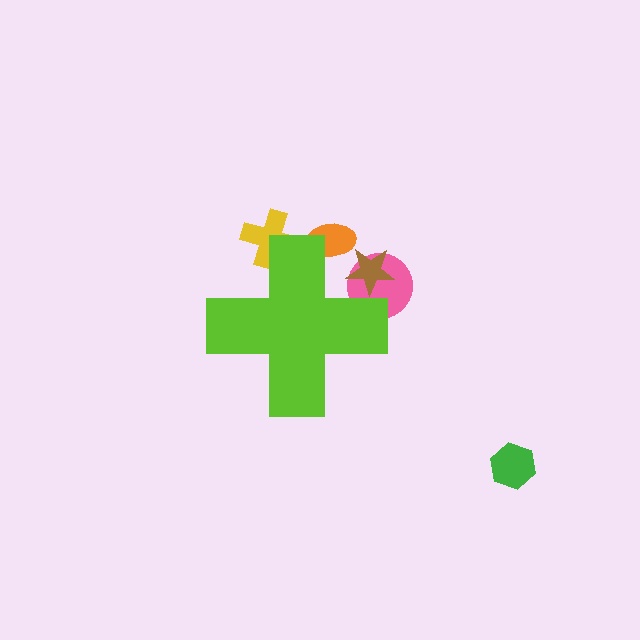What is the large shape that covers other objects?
A lime cross.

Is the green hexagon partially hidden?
No, the green hexagon is fully visible.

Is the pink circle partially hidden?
Yes, the pink circle is partially hidden behind the lime cross.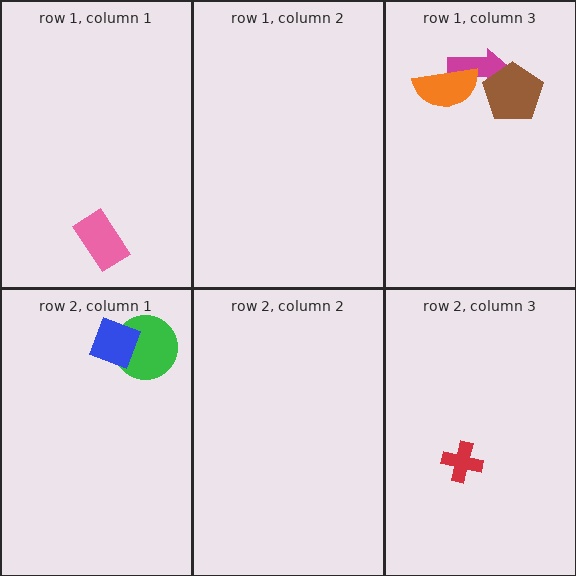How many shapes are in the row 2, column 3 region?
1.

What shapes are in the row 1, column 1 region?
The pink rectangle.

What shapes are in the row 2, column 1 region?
The green circle, the blue square.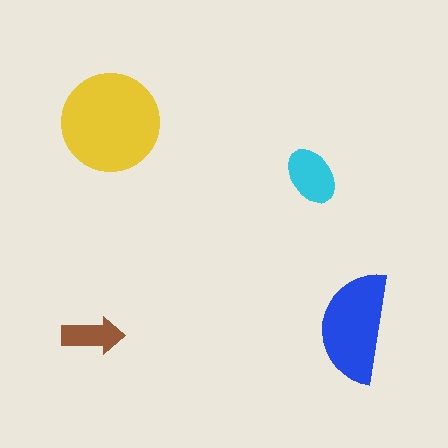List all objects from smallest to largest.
The brown arrow, the cyan ellipse, the blue semicircle, the yellow circle.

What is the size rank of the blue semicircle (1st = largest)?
2nd.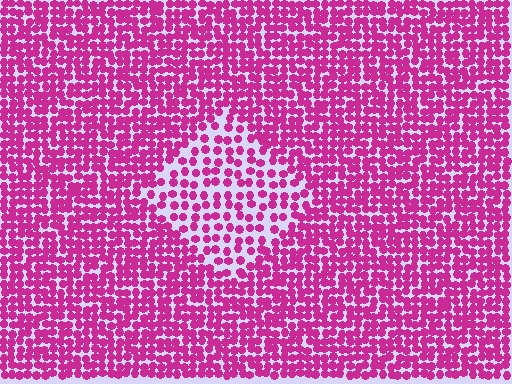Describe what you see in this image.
The image contains small magenta elements arranged at two different densities. A diamond-shaped region is visible where the elements are less densely packed than the surrounding area.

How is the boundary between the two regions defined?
The boundary is defined by a change in element density (approximately 1.8x ratio). All elements are the same color, size, and shape.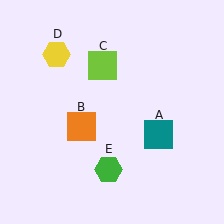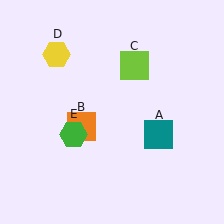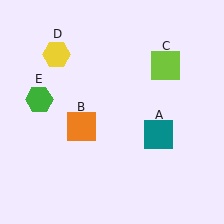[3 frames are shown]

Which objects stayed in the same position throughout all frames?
Teal square (object A) and orange square (object B) and yellow hexagon (object D) remained stationary.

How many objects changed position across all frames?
2 objects changed position: lime square (object C), green hexagon (object E).